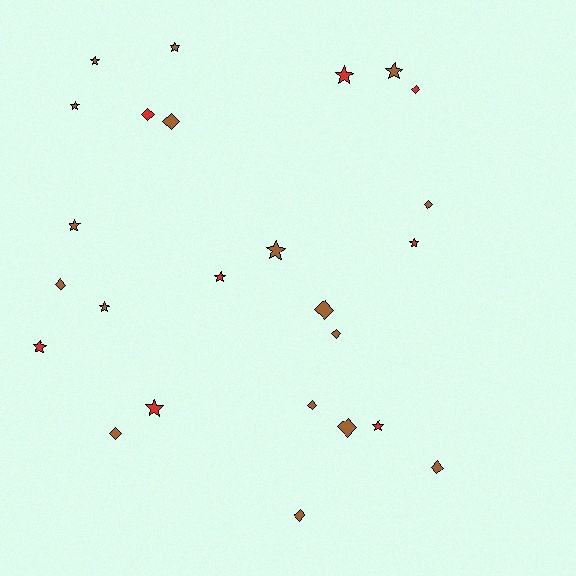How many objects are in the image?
There are 25 objects.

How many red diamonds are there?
There are 2 red diamonds.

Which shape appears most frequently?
Star, with 13 objects.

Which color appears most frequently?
Brown, with 17 objects.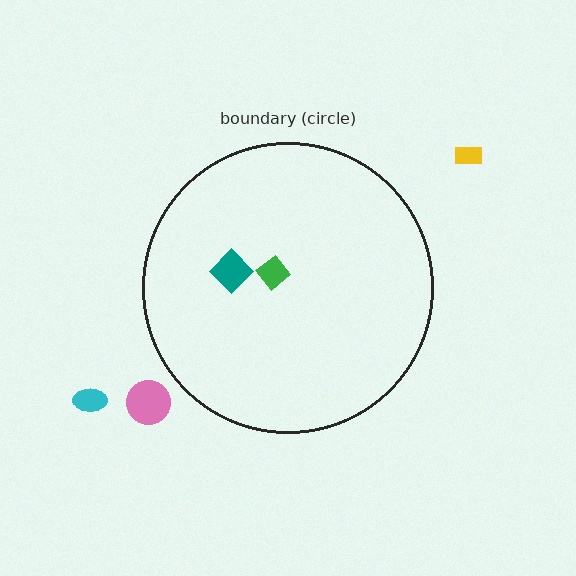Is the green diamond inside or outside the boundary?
Inside.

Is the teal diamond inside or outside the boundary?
Inside.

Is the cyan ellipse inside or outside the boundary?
Outside.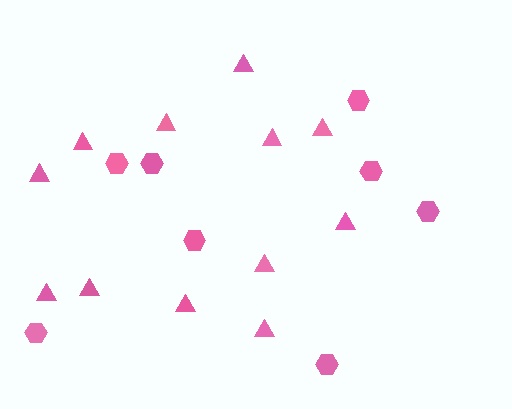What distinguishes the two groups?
There are 2 groups: one group of triangles (12) and one group of hexagons (8).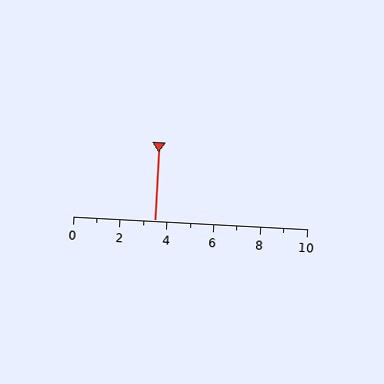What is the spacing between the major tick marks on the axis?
The major ticks are spaced 2 apart.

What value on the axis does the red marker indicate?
The marker indicates approximately 3.5.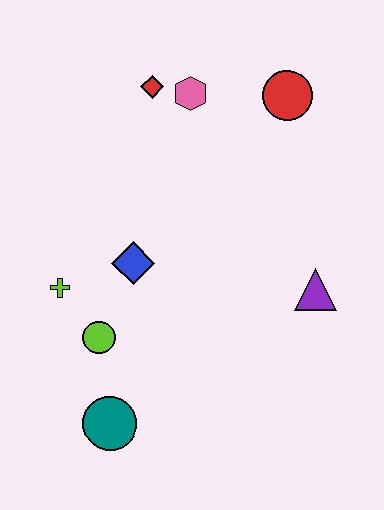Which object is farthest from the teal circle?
The red circle is farthest from the teal circle.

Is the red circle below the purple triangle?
No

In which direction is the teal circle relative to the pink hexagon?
The teal circle is below the pink hexagon.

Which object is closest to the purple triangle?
The blue diamond is closest to the purple triangle.